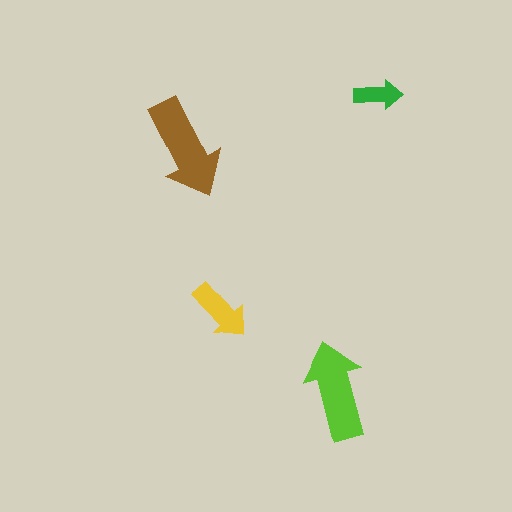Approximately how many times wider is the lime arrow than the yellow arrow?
About 1.5 times wider.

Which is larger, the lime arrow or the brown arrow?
The brown one.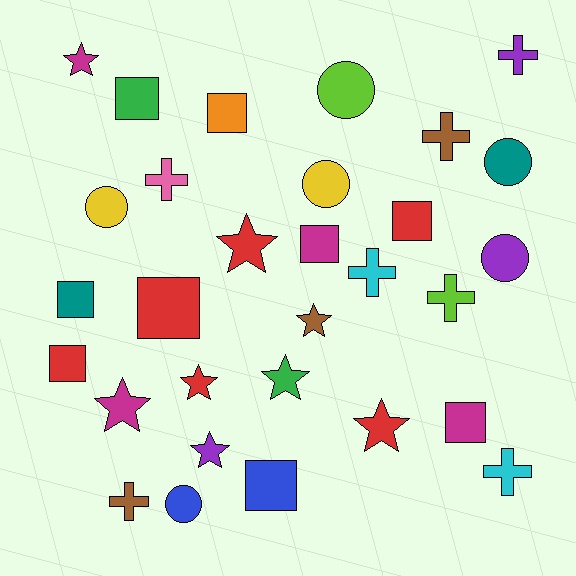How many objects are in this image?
There are 30 objects.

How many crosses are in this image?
There are 7 crosses.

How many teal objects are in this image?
There are 2 teal objects.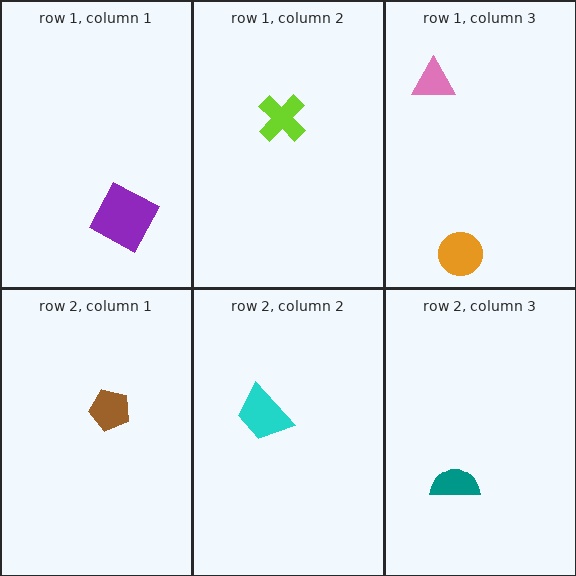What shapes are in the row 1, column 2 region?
The lime cross.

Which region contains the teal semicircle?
The row 2, column 3 region.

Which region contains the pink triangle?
The row 1, column 3 region.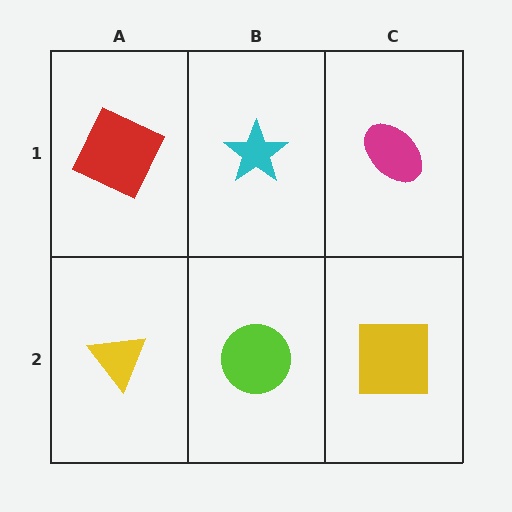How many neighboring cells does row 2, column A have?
2.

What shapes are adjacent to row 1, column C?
A yellow square (row 2, column C), a cyan star (row 1, column B).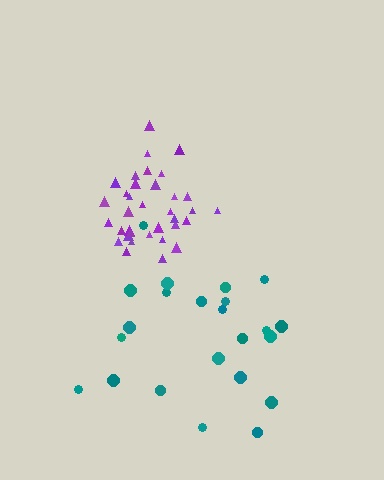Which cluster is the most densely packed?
Purple.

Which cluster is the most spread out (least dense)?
Teal.